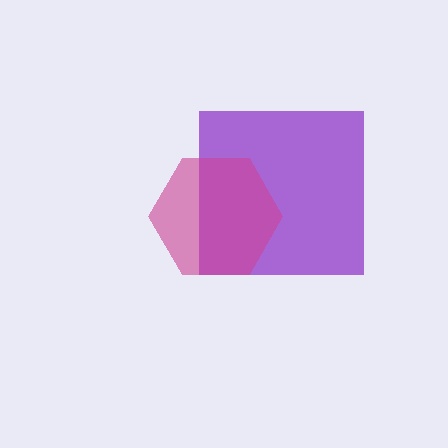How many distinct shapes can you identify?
There are 2 distinct shapes: a purple square, a magenta hexagon.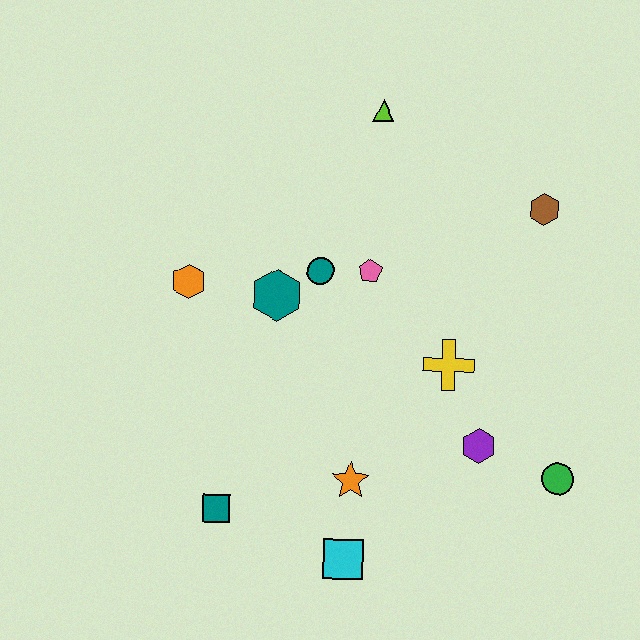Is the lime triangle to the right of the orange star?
Yes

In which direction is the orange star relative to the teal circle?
The orange star is below the teal circle.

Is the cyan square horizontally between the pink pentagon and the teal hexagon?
Yes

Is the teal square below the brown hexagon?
Yes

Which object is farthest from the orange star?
The lime triangle is farthest from the orange star.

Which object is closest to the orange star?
The cyan square is closest to the orange star.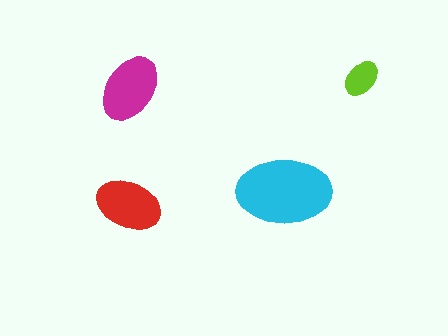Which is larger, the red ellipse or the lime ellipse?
The red one.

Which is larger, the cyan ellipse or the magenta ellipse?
The cyan one.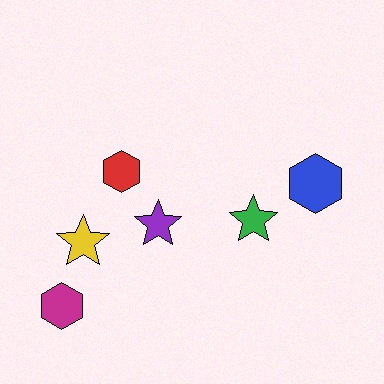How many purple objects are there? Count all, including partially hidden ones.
There is 1 purple object.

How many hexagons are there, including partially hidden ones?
There are 3 hexagons.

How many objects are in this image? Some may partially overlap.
There are 6 objects.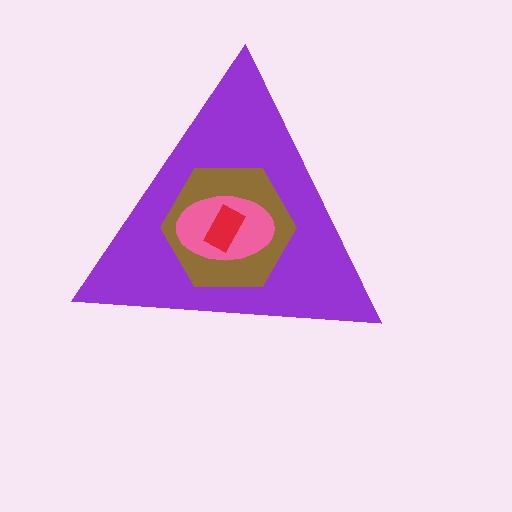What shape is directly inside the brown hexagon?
The pink ellipse.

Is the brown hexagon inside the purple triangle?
Yes.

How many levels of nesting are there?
4.